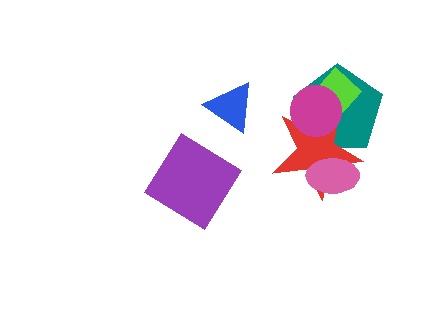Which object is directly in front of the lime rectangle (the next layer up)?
The red star is directly in front of the lime rectangle.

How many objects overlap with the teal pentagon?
4 objects overlap with the teal pentagon.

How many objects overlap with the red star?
4 objects overlap with the red star.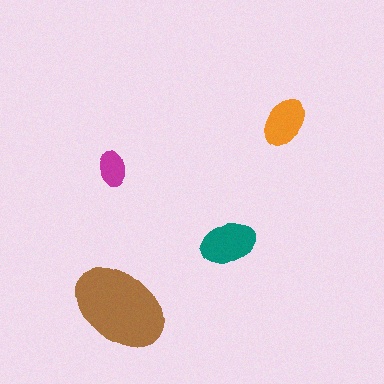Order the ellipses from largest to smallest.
the brown one, the teal one, the orange one, the magenta one.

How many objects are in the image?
There are 4 objects in the image.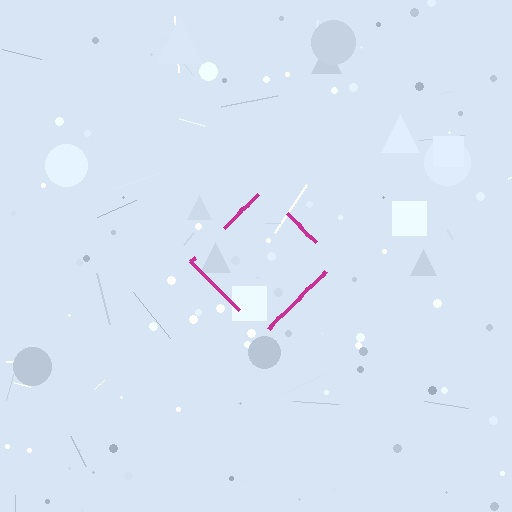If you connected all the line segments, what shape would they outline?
They would outline a diamond.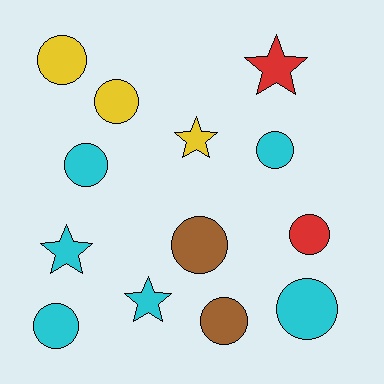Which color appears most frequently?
Cyan, with 6 objects.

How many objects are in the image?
There are 13 objects.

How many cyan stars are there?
There are 2 cyan stars.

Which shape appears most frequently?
Circle, with 9 objects.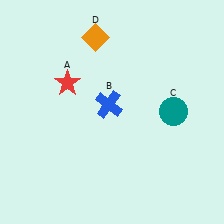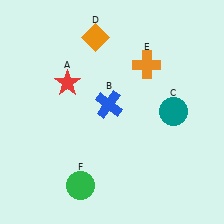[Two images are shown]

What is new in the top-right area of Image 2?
An orange cross (E) was added in the top-right area of Image 2.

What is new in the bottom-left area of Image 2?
A green circle (F) was added in the bottom-left area of Image 2.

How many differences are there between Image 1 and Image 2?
There are 2 differences between the two images.